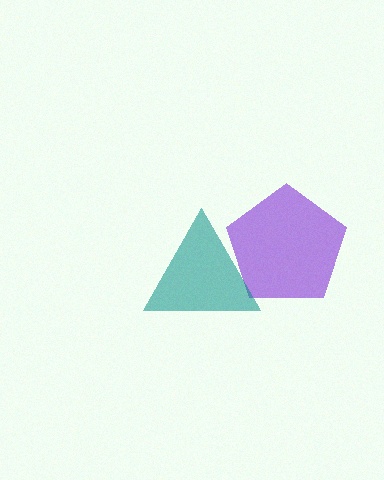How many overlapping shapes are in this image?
There are 2 overlapping shapes in the image.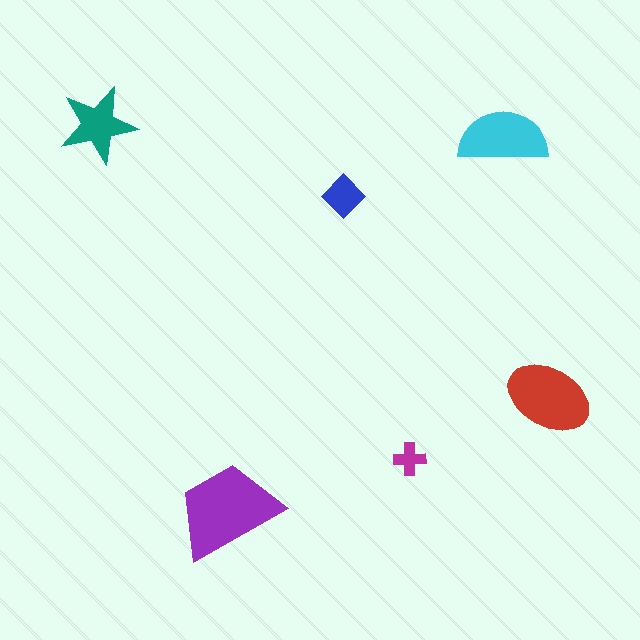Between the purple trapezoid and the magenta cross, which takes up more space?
The purple trapezoid.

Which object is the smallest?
The magenta cross.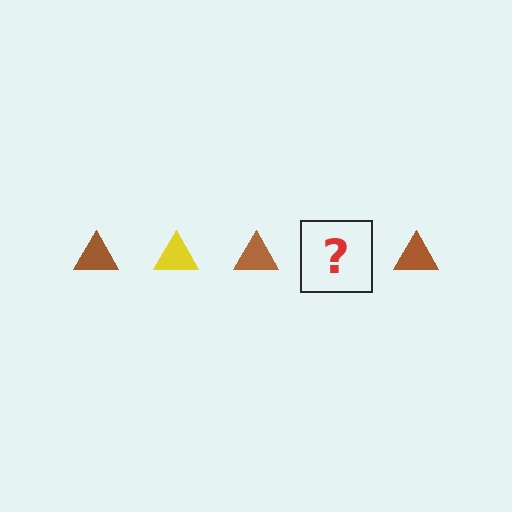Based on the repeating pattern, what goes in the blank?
The blank should be a yellow triangle.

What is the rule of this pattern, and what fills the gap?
The rule is that the pattern cycles through brown, yellow triangles. The gap should be filled with a yellow triangle.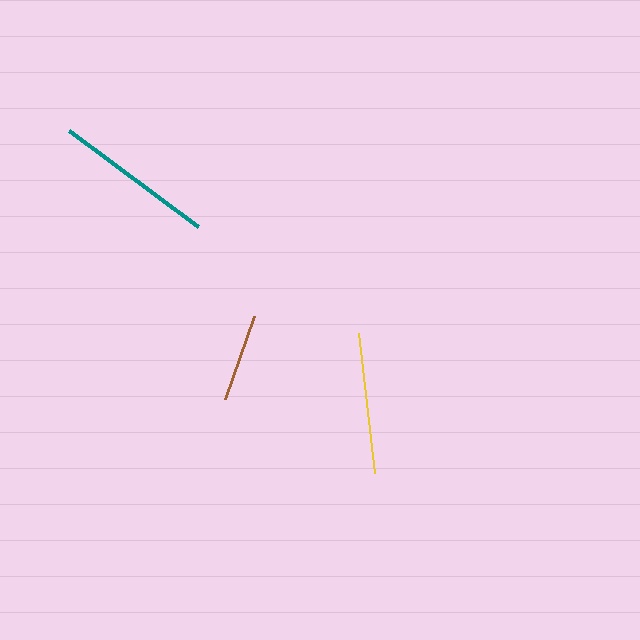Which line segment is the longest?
The teal line is the longest at approximately 161 pixels.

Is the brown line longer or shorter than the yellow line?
The yellow line is longer than the brown line.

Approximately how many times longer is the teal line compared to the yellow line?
The teal line is approximately 1.1 times the length of the yellow line.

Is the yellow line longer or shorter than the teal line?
The teal line is longer than the yellow line.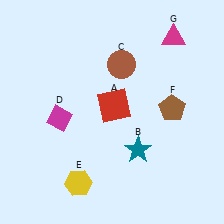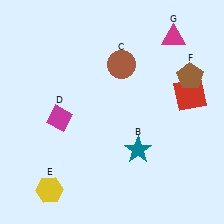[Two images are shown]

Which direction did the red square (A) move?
The red square (A) moved right.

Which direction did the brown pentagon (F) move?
The brown pentagon (F) moved up.